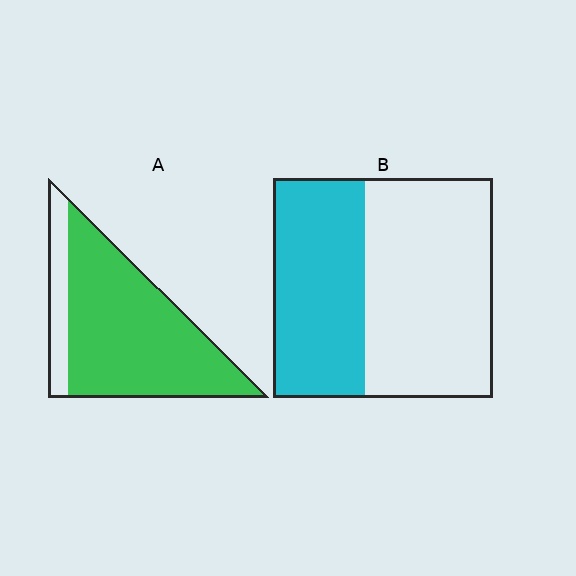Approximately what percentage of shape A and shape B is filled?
A is approximately 85% and B is approximately 40%.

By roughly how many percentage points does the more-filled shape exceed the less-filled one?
By roughly 40 percentage points (A over B).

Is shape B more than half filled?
No.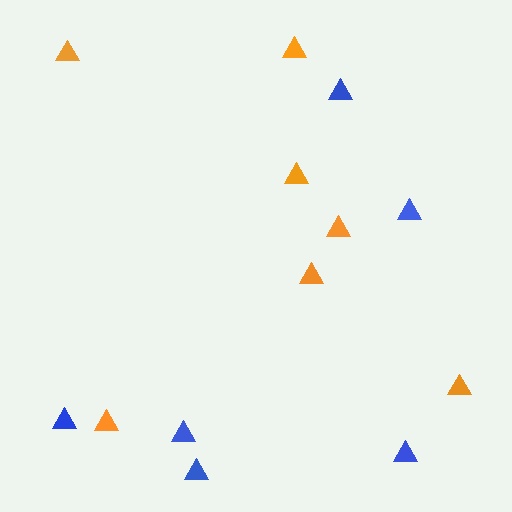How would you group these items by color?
There are 2 groups: one group of orange triangles (7) and one group of blue triangles (6).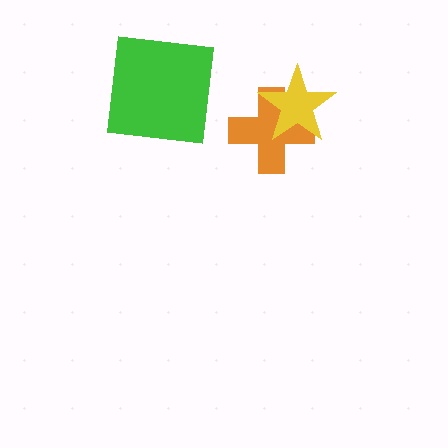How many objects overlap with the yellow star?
1 object overlaps with the yellow star.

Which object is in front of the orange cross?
The yellow star is in front of the orange cross.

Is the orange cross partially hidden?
Yes, it is partially covered by another shape.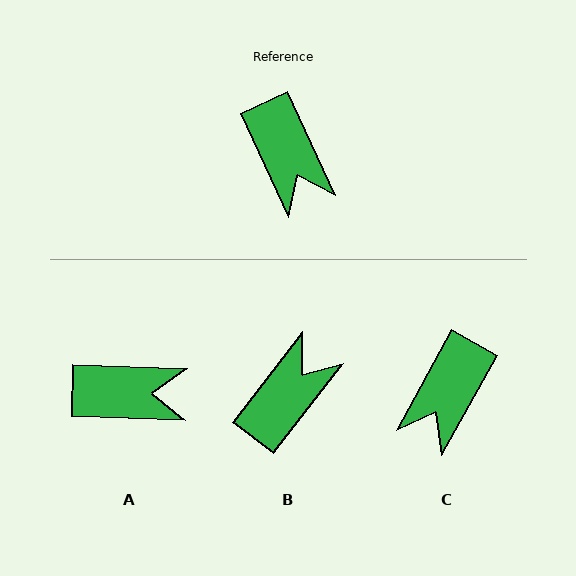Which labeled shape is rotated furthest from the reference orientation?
B, about 117 degrees away.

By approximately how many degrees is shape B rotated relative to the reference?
Approximately 117 degrees counter-clockwise.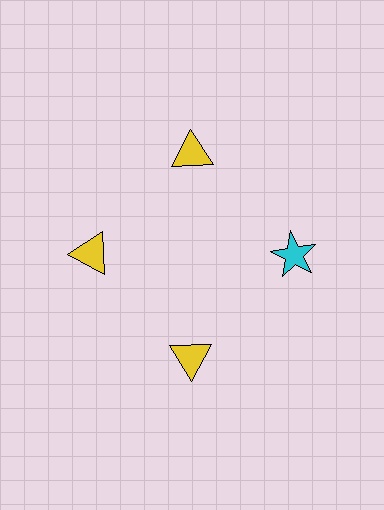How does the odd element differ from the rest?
It differs in both color (cyan instead of yellow) and shape (star instead of triangle).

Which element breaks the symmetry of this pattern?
The cyan star at roughly the 3 o'clock position breaks the symmetry. All other shapes are yellow triangles.